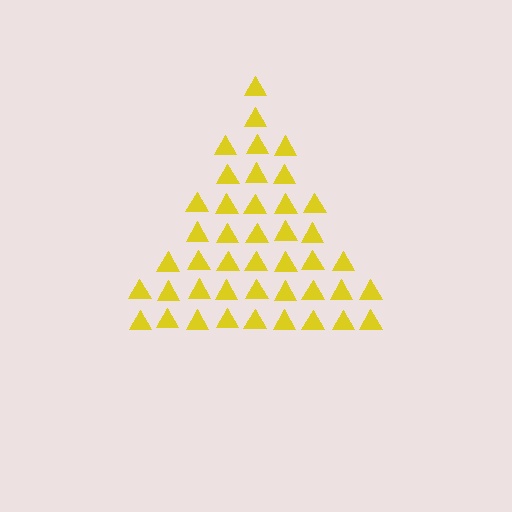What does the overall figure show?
The overall figure shows a triangle.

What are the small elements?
The small elements are triangles.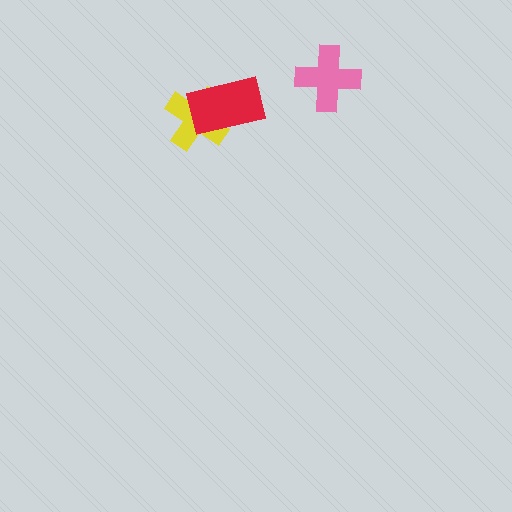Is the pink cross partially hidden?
No, no other shape covers it.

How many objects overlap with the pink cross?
0 objects overlap with the pink cross.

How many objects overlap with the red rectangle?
1 object overlaps with the red rectangle.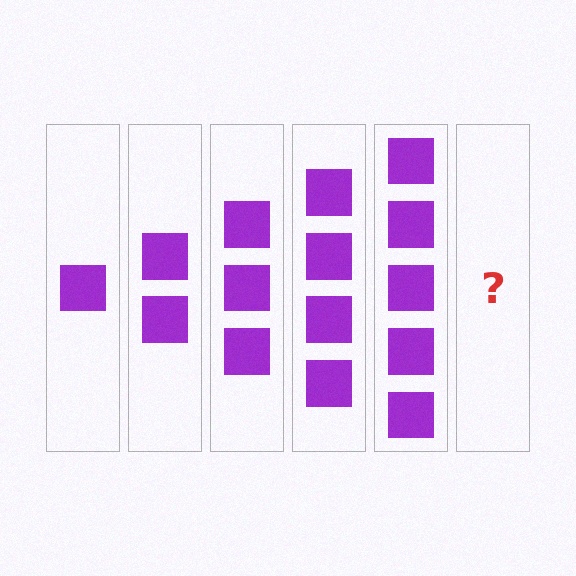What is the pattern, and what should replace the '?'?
The pattern is that each step adds one more square. The '?' should be 6 squares.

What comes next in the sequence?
The next element should be 6 squares.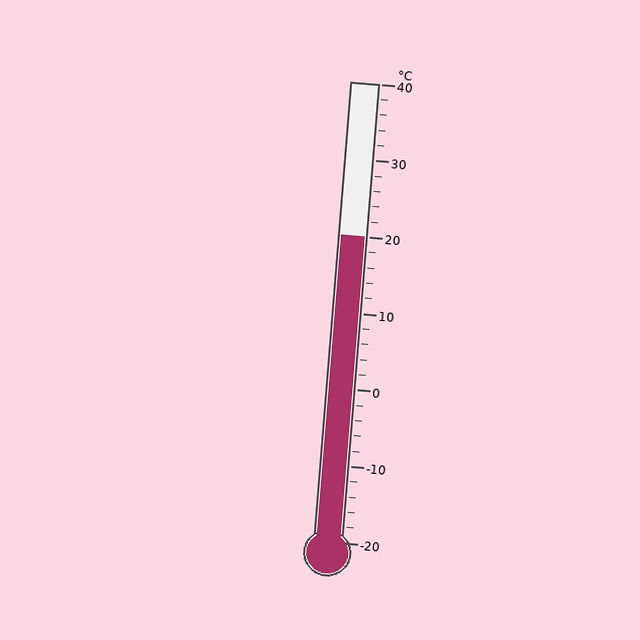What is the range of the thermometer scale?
The thermometer scale ranges from -20°C to 40°C.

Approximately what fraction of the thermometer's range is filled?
The thermometer is filled to approximately 65% of its range.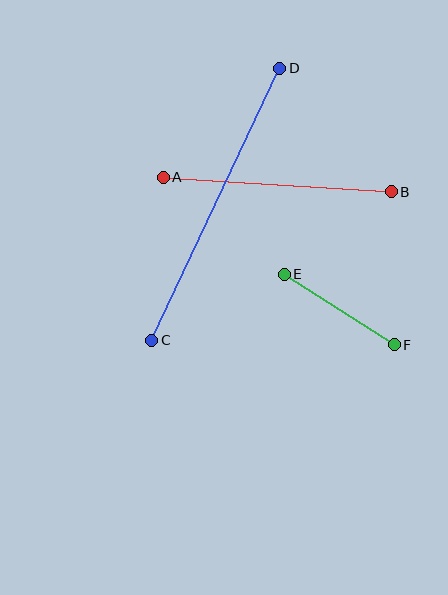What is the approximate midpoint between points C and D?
The midpoint is at approximately (216, 204) pixels.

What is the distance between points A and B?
The distance is approximately 228 pixels.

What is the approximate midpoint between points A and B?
The midpoint is at approximately (277, 185) pixels.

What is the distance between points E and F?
The distance is approximately 131 pixels.